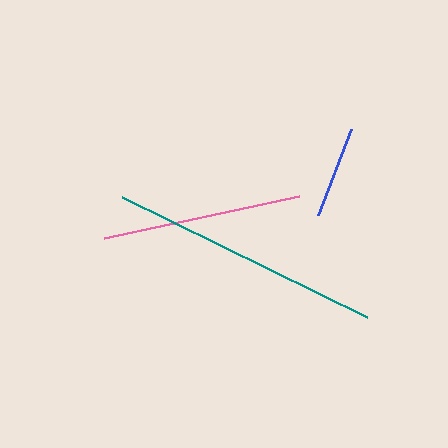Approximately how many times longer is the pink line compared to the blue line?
The pink line is approximately 2.1 times the length of the blue line.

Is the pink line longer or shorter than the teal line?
The teal line is longer than the pink line.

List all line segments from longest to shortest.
From longest to shortest: teal, pink, blue.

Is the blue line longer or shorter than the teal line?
The teal line is longer than the blue line.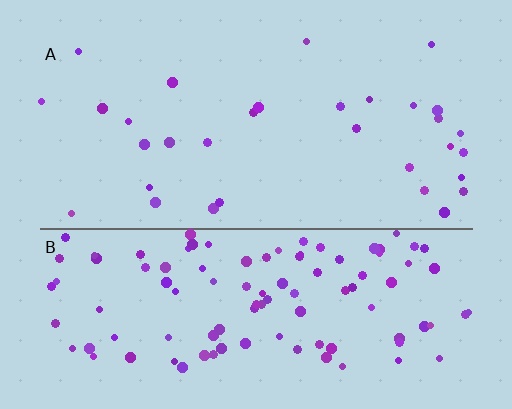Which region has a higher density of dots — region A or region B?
B (the bottom).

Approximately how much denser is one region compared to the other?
Approximately 3.4× — region B over region A.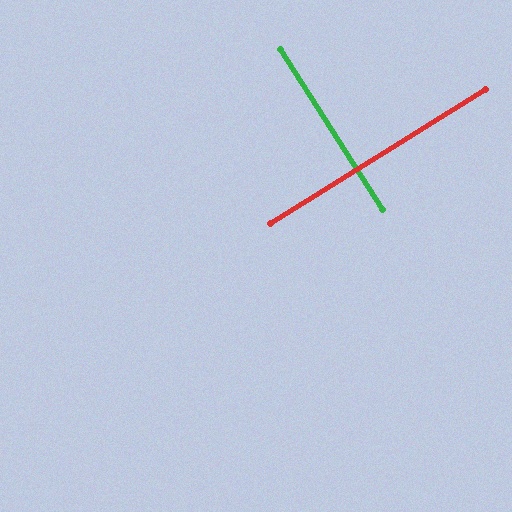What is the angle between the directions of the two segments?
Approximately 89 degrees.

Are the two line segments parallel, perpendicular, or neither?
Perpendicular — they meet at approximately 89°.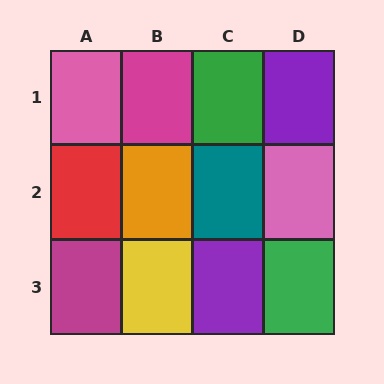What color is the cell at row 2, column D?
Pink.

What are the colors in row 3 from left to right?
Magenta, yellow, purple, green.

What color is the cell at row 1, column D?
Purple.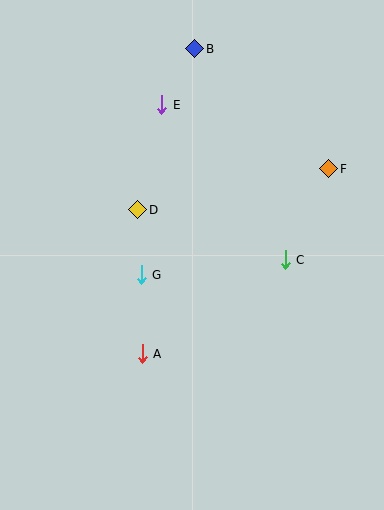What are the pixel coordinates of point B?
Point B is at (195, 49).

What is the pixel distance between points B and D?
The distance between B and D is 171 pixels.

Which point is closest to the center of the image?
Point G at (141, 275) is closest to the center.